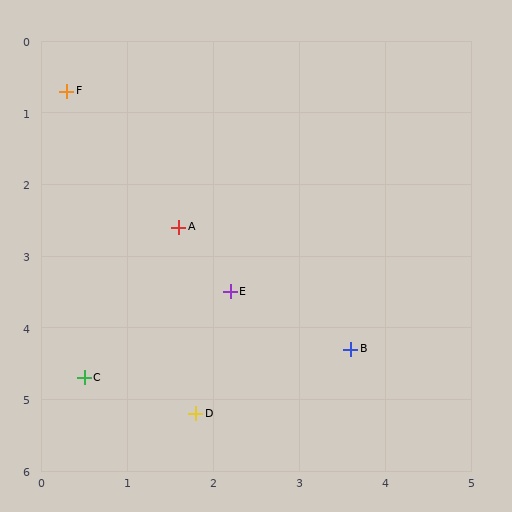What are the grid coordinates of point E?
Point E is at approximately (2.2, 3.5).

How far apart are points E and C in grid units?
Points E and C are about 2.1 grid units apart.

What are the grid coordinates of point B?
Point B is at approximately (3.6, 4.3).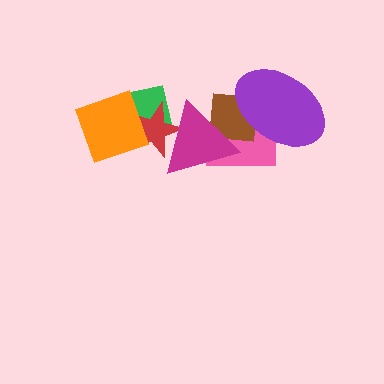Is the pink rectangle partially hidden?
Yes, it is partially covered by another shape.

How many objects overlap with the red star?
3 objects overlap with the red star.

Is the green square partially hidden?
Yes, it is partially covered by another shape.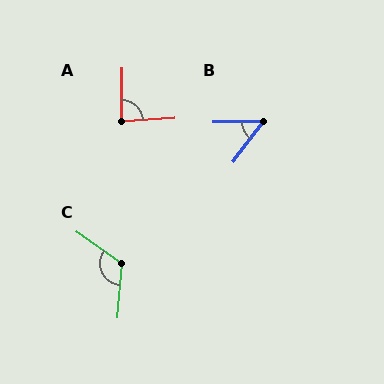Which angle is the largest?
C, at approximately 121 degrees.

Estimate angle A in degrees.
Approximately 86 degrees.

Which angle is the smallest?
B, at approximately 52 degrees.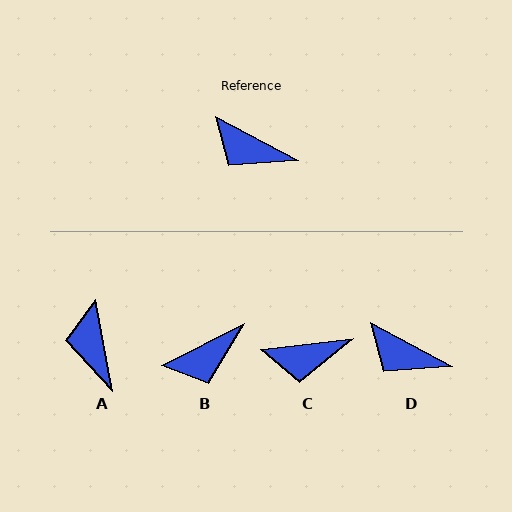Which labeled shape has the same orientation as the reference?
D.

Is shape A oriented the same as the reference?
No, it is off by about 52 degrees.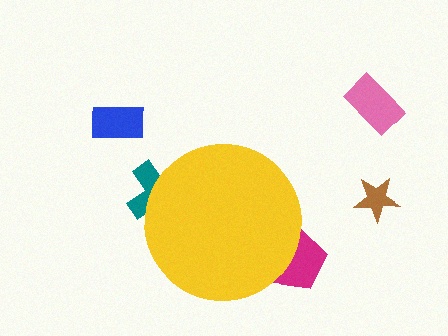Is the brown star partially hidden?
No, the brown star is fully visible.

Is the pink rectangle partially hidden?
No, the pink rectangle is fully visible.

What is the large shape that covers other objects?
A yellow circle.